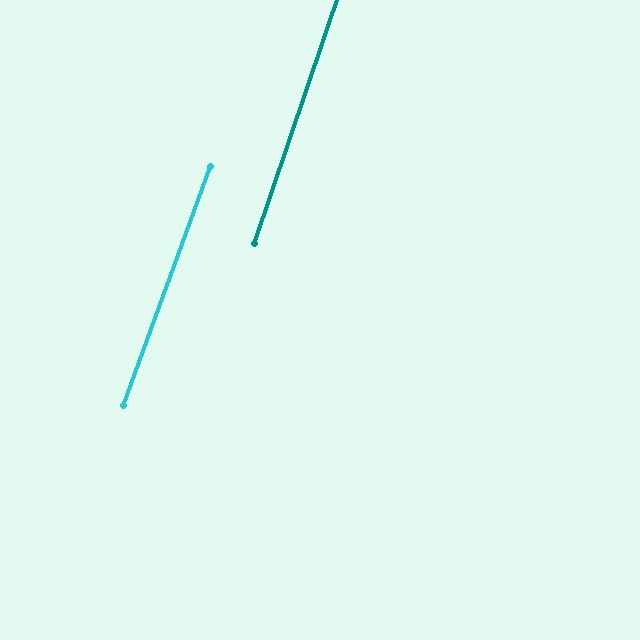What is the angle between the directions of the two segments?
Approximately 1 degree.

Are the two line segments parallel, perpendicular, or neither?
Parallel — their directions differ by only 1.1°.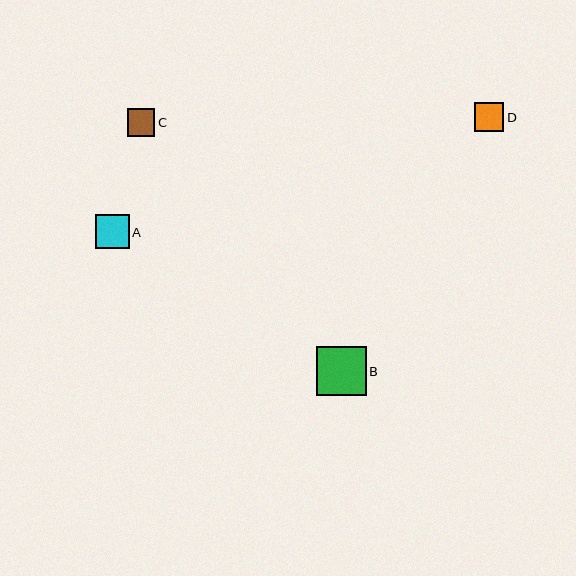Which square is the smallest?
Square C is the smallest with a size of approximately 28 pixels.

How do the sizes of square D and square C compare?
Square D and square C are approximately the same size.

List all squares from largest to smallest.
From largest to smallest: B, A, D, C.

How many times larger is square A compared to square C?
Square A is approximately 1.2 times the size of square C.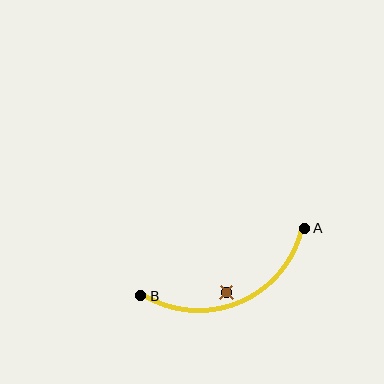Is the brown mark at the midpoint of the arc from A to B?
No — the brown mark does not lie on the arc at all. It sits slightly inside the curve.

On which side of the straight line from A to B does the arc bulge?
The arc bulges below the straight line connecting A and B.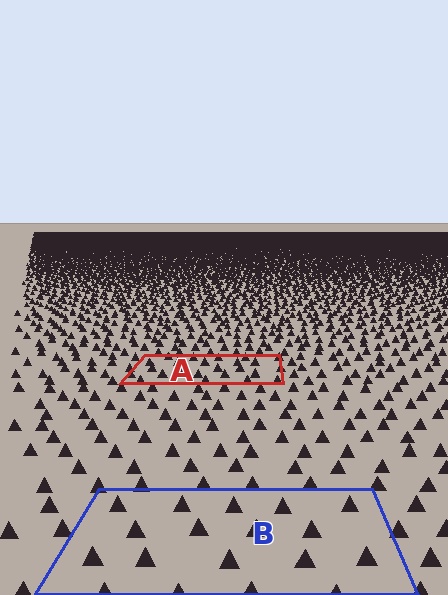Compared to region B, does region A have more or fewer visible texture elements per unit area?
Region A has more texture elements per unit area — they are packed more densely because it is farther away.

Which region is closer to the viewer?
Region B is closer. The texture elements there are larger and more spread out.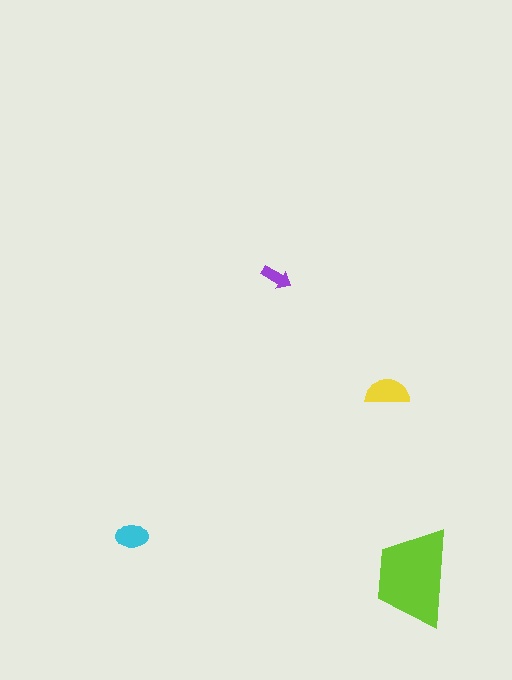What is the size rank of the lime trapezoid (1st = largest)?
1st.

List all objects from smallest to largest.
The purple arrow, the cyan ellipse, the yellow semicircle, the lime trapezoid.